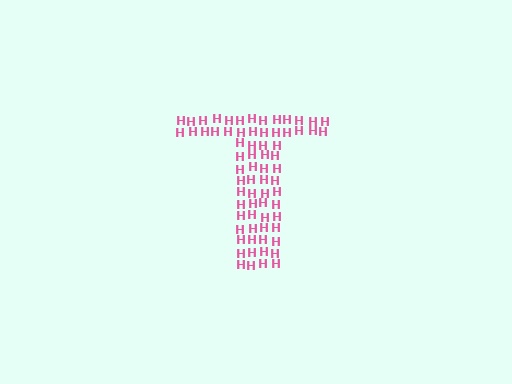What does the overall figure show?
The overall figure shows the letter T.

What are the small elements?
The small elements are letter H's.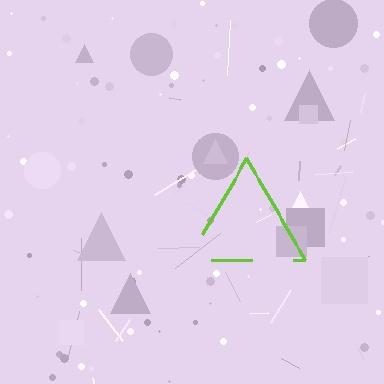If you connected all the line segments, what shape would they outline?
They would outline a triangle.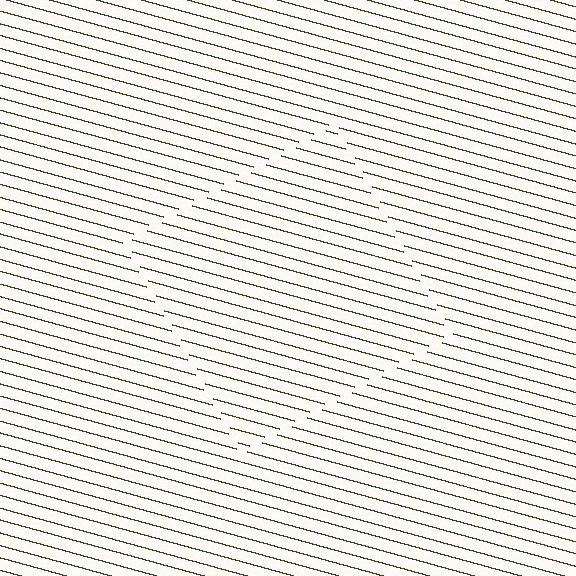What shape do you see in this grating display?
An illusory square. The interior of the shape contains the same grating, shifted by half a period — the contour is defined by the phase discontinuity where line-ends from the inner and outer gratings abut.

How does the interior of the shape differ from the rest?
The interior of the shape contains the same grating, shifted by half a period — the contour is defined by the phase discontinuity where line-ends from the inner and outer gratings abut.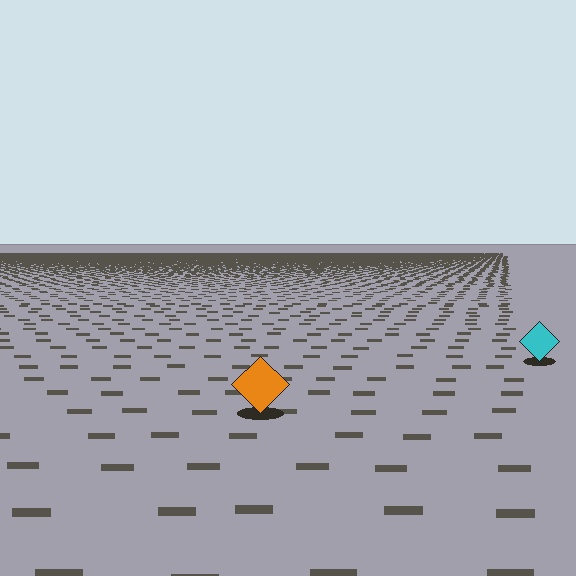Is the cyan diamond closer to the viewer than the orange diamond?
No. The orange diamond is closer — you can tell from the texture gradient: the ground texture is coarser near it.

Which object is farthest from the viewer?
The cyan diamond is farthest from the viewer. It appears smaller and the ground texture around it is denser.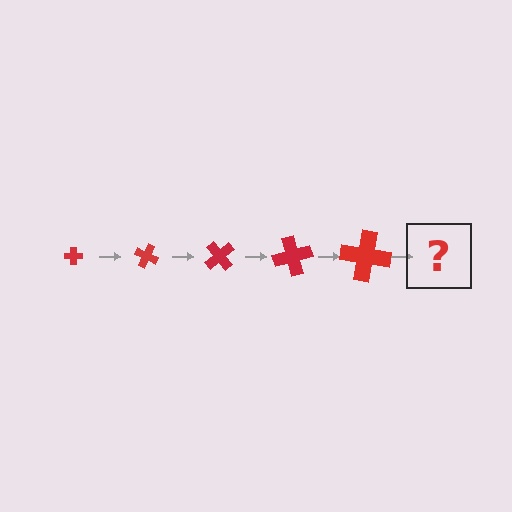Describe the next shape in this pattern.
It should be a cross, larger than the previous one and rotated 125 degrees from the start.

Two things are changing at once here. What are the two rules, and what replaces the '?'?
The two rules are that the cross grows larger each step and it rotates 25 degrees each step. The '?' should be a cross, larger than the previous one and rotated 125 degrees from the start.